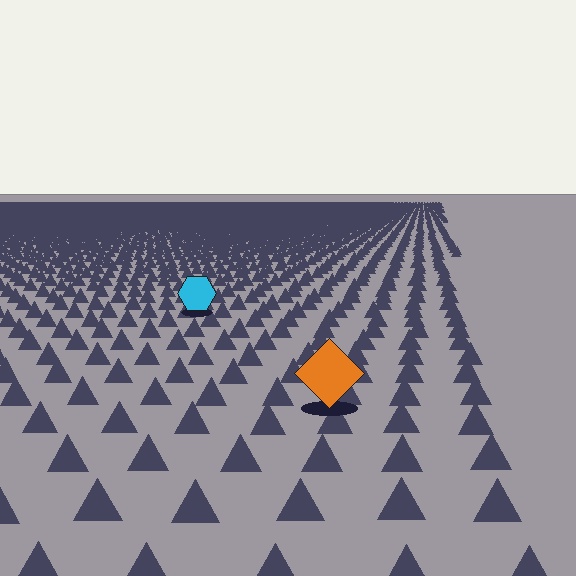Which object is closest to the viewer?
The orange diamond is closest. The texture marks near it are larger and more spread out.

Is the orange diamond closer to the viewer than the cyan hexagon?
Yes. The orange diamond is closer — you can tell from the texture gradient: the ground texture is coarser near it.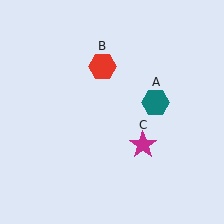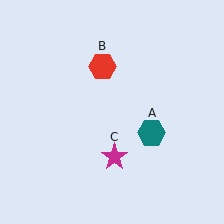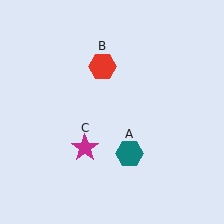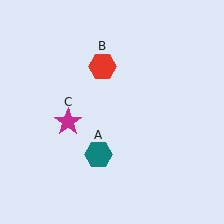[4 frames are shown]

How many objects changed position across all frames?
2 objects changed position: teal hexagon (object A), magenta star (object C).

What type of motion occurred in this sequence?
The teal hexagon (object A), magenta star (object C) rotated clockwise around the center of the scene.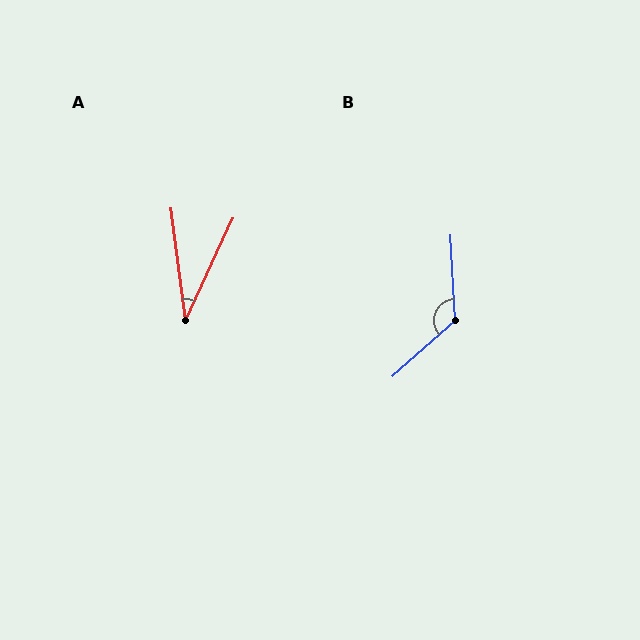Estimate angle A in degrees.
Approximately 32 degrees.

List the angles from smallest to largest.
A (32°), B (129°).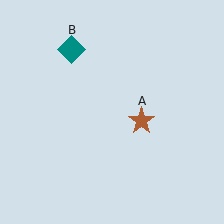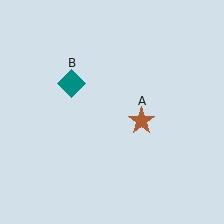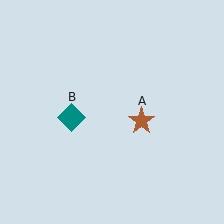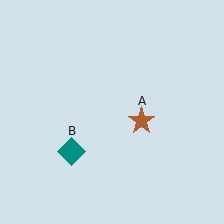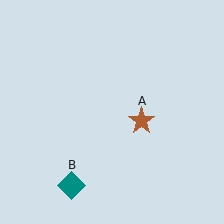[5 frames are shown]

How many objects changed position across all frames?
1 object changed position: teal diamond (object B).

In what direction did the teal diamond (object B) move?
The teal diamond (object B) moved down.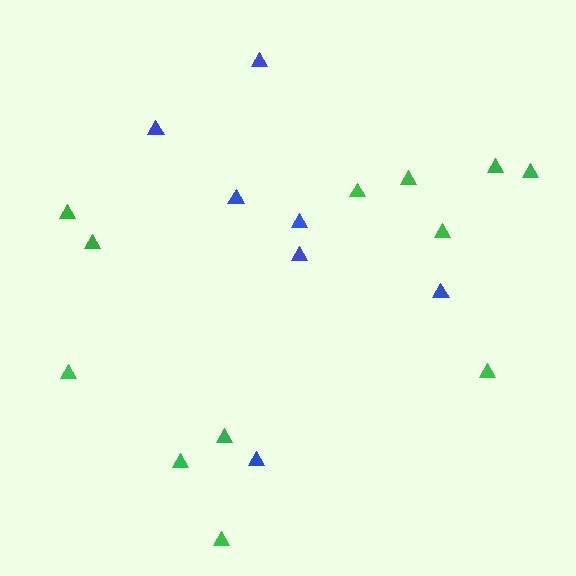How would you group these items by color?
There are 2 groups: one group of blue triangles (7) and one group of green triangles (12).